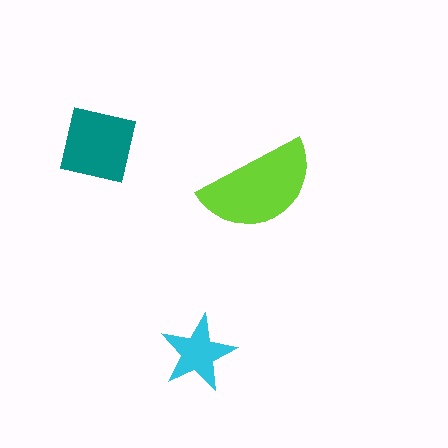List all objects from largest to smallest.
The lime semicircle, the teal square, the cyan star.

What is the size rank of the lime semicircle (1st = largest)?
1st.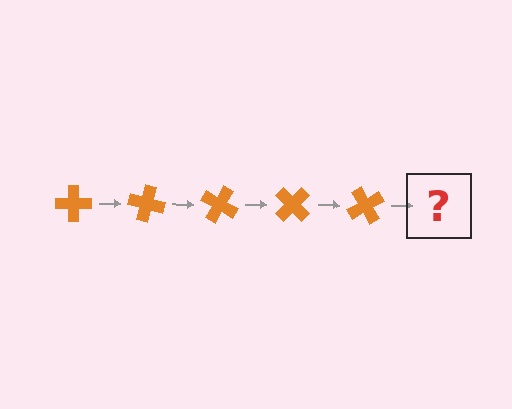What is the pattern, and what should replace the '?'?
The pattern is that the cross rotates 15 degrees each step. The '?' should be an orange cross rotated 75 degrees.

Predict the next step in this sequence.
The next step is an orange cross rotated 75 degrees.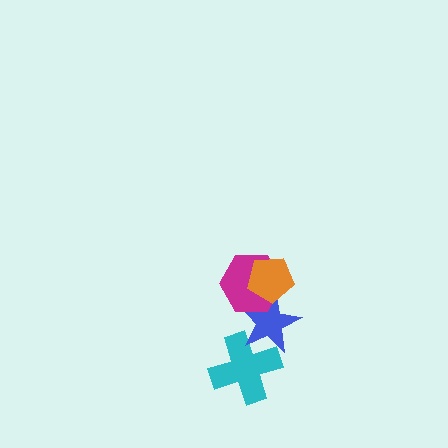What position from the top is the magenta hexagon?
The magenta hexagon is 2nd from the top.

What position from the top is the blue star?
The blue star is 3rd from the top.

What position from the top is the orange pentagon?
The orange pentagon is 1st from the top.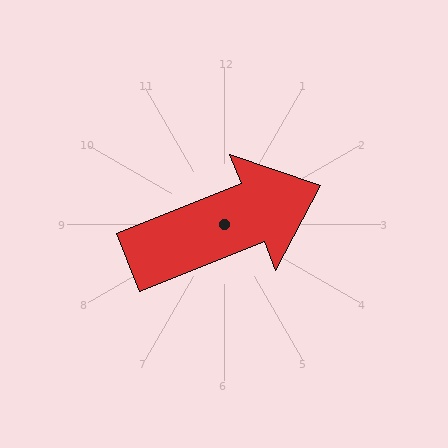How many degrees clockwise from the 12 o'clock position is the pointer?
Approximately 68 degrees.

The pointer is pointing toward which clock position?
Roughly 2 o'clock.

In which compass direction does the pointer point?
East.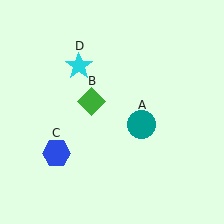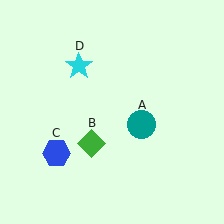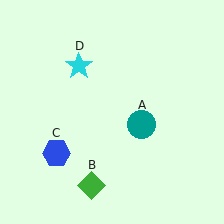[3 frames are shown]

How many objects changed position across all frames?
1 object changed position: green diamond (object B).